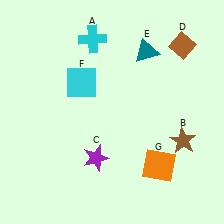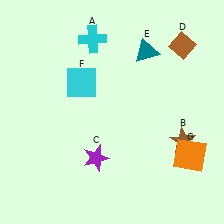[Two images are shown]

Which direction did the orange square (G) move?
The orange square (G) moved right.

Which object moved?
The orange square (G) moved right.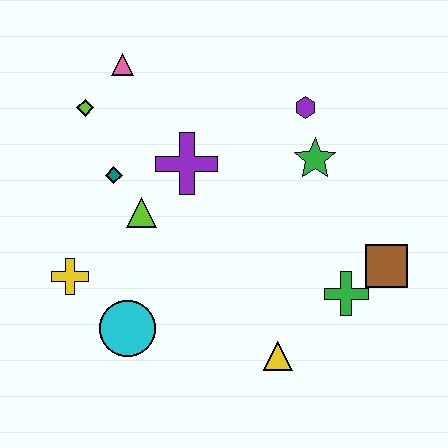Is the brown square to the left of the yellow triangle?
No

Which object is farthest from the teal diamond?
The brown square is farthest from the teal diamond.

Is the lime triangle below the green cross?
No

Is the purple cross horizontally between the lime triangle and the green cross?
Yes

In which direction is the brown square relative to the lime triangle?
The brown square is to the right of the lime triangle.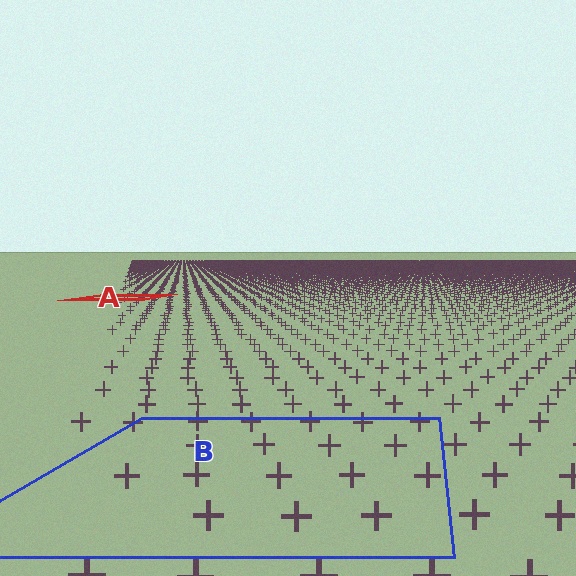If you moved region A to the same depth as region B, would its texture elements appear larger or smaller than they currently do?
They would appear larger. At a closer depth, the same texture elements are projected at a bigger on-screen size.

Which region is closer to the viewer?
Region B is closer. The texture elements there are larger and more spread out.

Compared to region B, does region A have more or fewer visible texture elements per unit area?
Region A has more texture elements per unit area — they are packed more densely because it is farther away.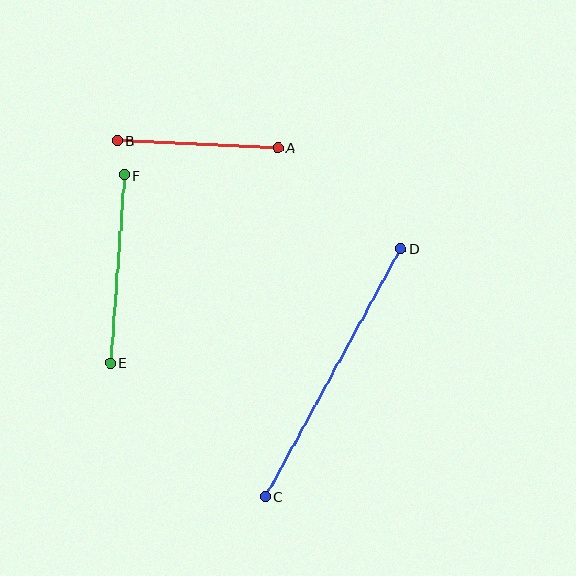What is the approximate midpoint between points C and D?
The midpoint is at approximately (333, 372) pixels.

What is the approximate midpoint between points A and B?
The midpoint is at approximately (198, 144) pixels.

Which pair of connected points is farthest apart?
Points C and D are farthest apart.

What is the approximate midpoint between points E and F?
The midpoint is at approximately (117, 269) pixels.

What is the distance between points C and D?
The distance is approximately 283 pixels.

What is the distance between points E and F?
The distance is approximately 189 pixels.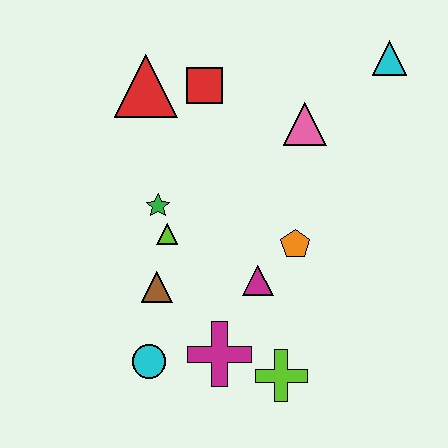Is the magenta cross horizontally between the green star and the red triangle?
No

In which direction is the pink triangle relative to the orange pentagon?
The pink triangle is above the orange pentagon.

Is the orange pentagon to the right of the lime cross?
Yes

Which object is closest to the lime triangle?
The green star is closest to the lime triangle.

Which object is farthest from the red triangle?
The lime cross is farthest from the red triangle.